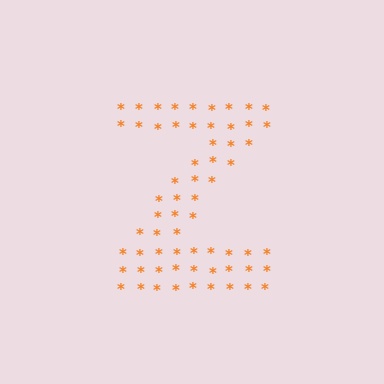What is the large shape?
The large shape is the letter Z.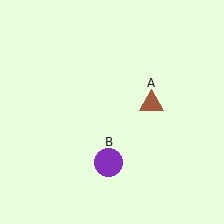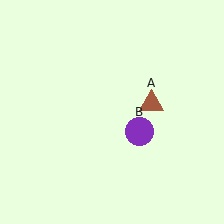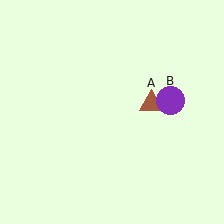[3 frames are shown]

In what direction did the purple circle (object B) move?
The purple circle (object B) moved up and to the right.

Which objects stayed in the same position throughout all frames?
Brown triangle (object A) remained stationary.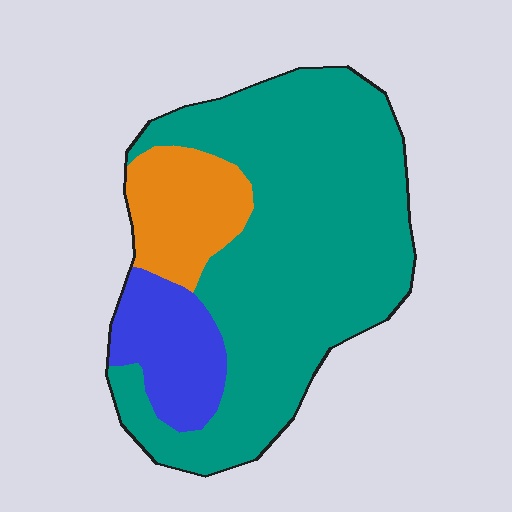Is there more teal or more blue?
Teal.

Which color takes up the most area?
Teal, at roughly 70%.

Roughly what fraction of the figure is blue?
Blue covers roughly 15% of the figure.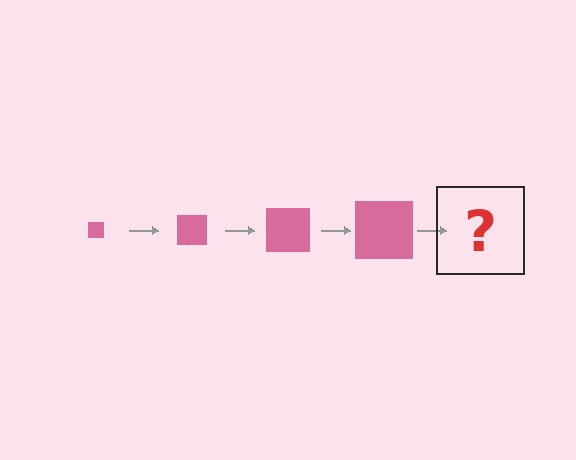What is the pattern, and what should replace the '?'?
The pattern is that the square gets progressively larger each step. The '?' should be a pink square, larger than the previous one.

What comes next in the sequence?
The next element should be a pink square, larger than the previous one.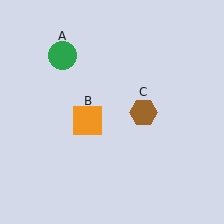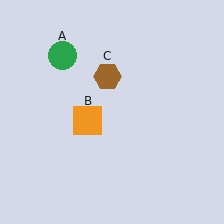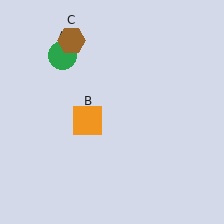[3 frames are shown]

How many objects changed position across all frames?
1 object changed position: brown hexagon (object C).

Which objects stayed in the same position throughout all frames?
Green circle (object A) and orange square (object B) remained stationary.